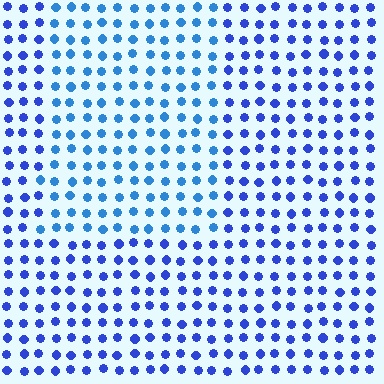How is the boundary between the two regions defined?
The boundary is defined purely by a slight shift in hue (about 24 degrees). Spacing, size, and orientation are identical on both sides.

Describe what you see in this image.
The image is filled with small blue elements in a uniform arrangement. A rectangle-shaped region is visible where the elements are tinted to a slightly different hue, forming a subtle color boundary.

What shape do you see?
I see a rectangle.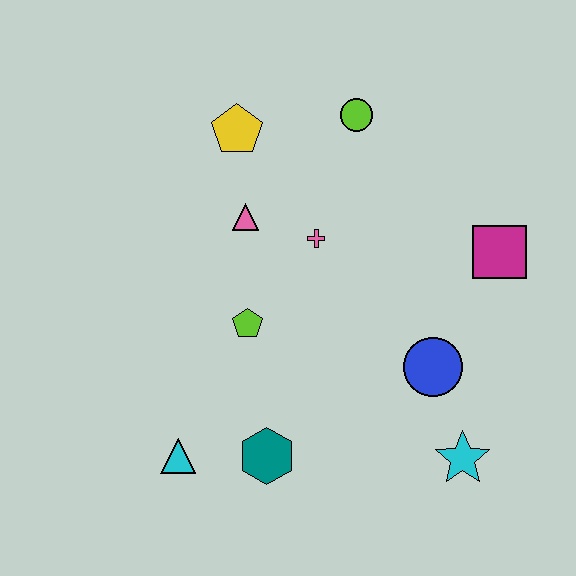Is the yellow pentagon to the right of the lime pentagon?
No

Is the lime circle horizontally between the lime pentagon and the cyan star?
Yes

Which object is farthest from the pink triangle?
The cyan star is farthest from the pink triangle.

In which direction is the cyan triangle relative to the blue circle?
The cyan triangle is to the left of the blue circle.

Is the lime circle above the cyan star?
Yes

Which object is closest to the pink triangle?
The pink cross is closest to the pink triangle.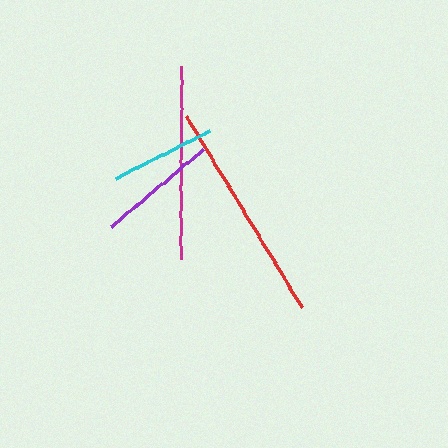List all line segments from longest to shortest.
From longest to shortest: red, magenta, purple, cyan.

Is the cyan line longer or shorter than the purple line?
The purple line is longer than the cyan line.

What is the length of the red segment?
The red segment is approximately 222 pixels long.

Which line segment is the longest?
The red line is the longest at approximately 222 pixels.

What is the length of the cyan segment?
The cyan segment is approximately 105 pixels long.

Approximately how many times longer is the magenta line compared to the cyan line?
The magenta line is approximately 1.8 times the length of the cyan line.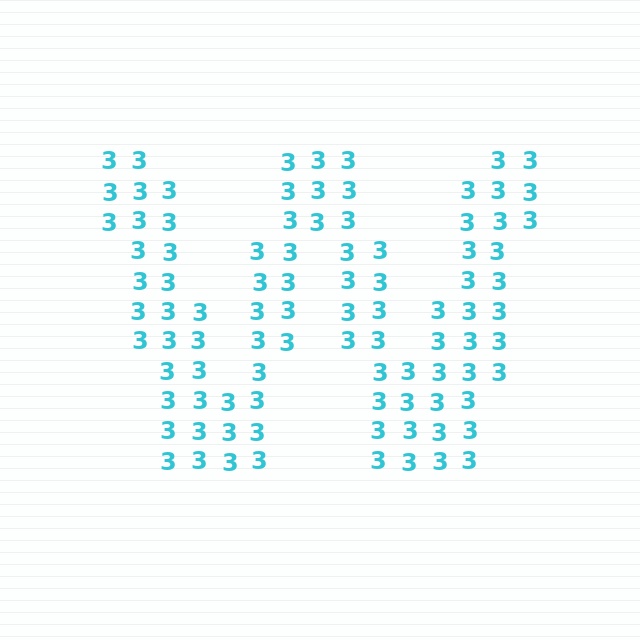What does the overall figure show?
The overall figure shows the letter W.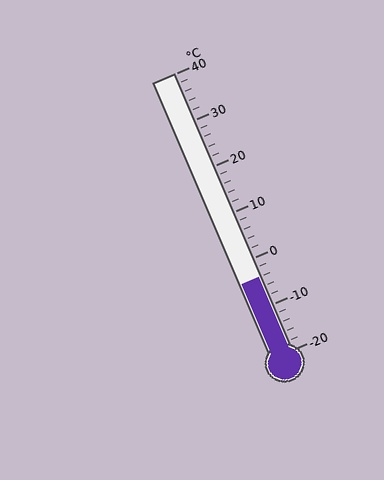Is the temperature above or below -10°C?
The temperature is above -10°C.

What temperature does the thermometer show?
The thermometer shows approximately -4°C.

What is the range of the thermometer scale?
The thermometer scale ranges from -20°C to 40°C.